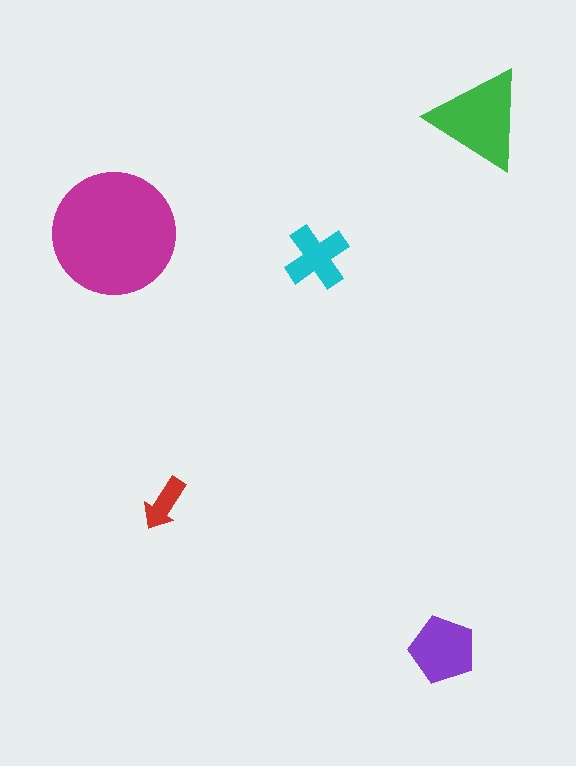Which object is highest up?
The green triangle is topmost.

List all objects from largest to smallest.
The magenta circle, the green triangle, the purple pentagon, the cyan cross, the red arrow.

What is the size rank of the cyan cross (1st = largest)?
4th.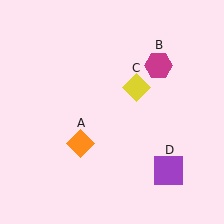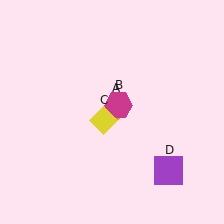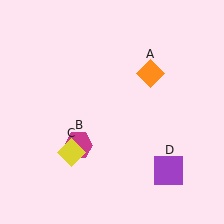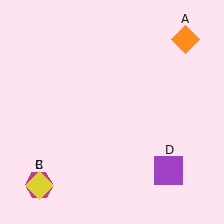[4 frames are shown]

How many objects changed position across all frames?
3 objects changed position: orange diamond (object A), magenta hexagon (object B), yellow diamond (object C).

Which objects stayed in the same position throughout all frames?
Purple square (object D) remained stationary.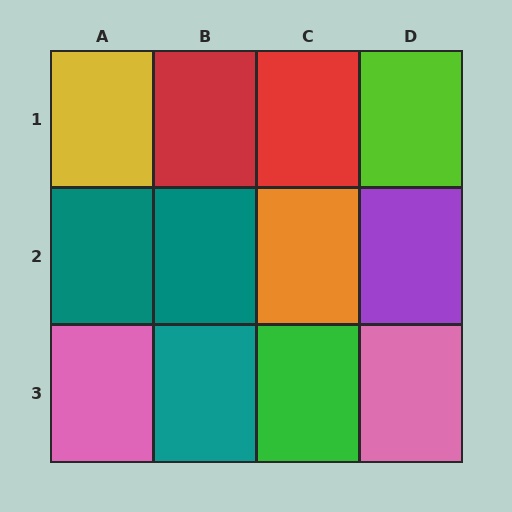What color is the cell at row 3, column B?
Teal.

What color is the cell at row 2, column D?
Purple.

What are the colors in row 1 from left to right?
Yellow, red, red, lime.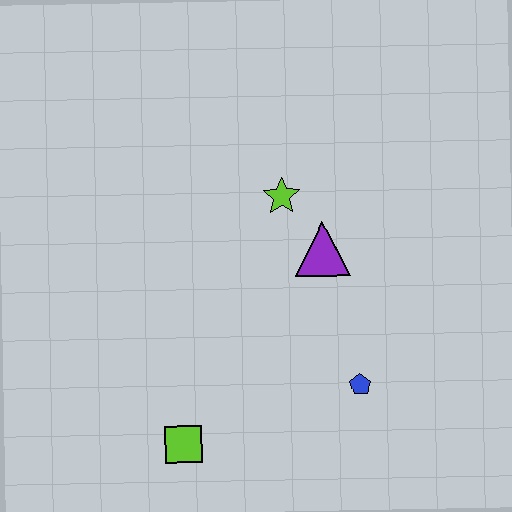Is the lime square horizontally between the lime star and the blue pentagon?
No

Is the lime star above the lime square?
Yes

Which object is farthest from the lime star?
The lime square is farthest from the lime star.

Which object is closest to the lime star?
The purple triangle is closest to the lime star.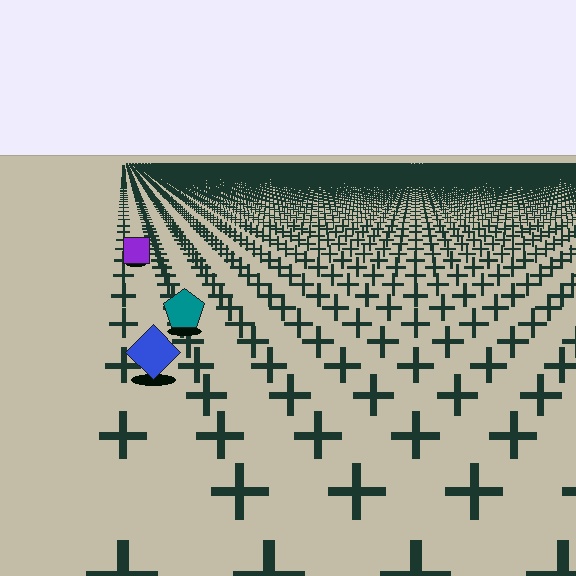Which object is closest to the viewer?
The blue diamond is closest. The texture marks near it are larger and more spread out.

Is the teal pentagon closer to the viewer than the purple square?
Yes. The teal pentagon is closer — you can tell from the texture gradient: the ground texture is coarser near it.